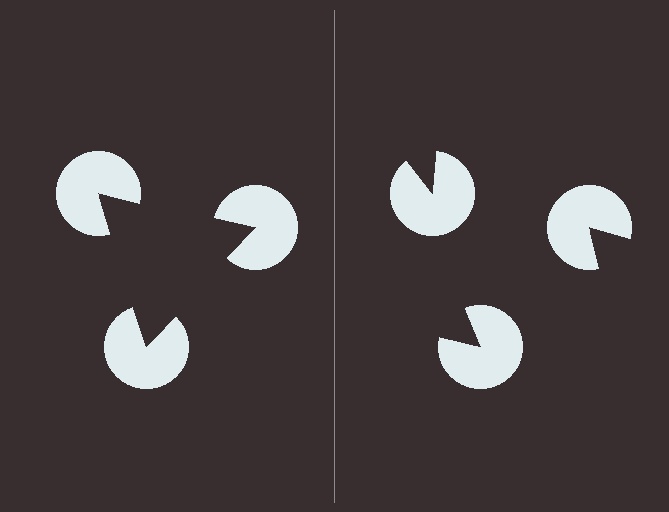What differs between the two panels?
The pac-man discs are positioned identically on both sides; only the wedge orientations differ. On the left they align to a triangle; on the right they are misaligned.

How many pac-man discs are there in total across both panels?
6 — 3 on each side.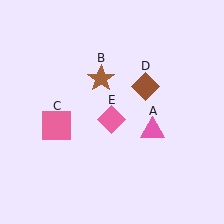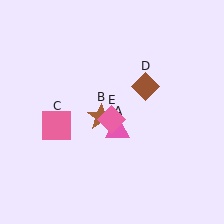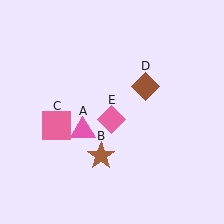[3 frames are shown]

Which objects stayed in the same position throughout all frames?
Pink square (object C) and brown diamond (object D) and pink diamond (object E) remained stationary.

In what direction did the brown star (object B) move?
The brown star (object B) moved down.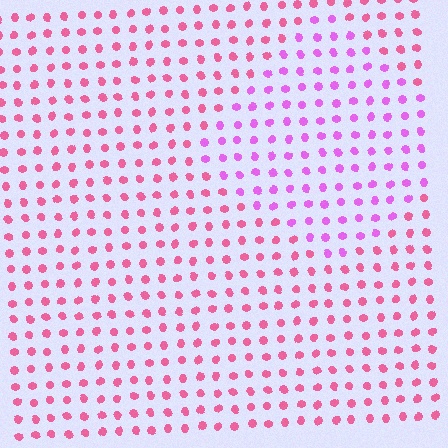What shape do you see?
I see a diamond.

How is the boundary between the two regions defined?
The boundary is defined purely by a slight shift in hue (about 38 degrees). Spacing, size, and orientation are identical on both sides.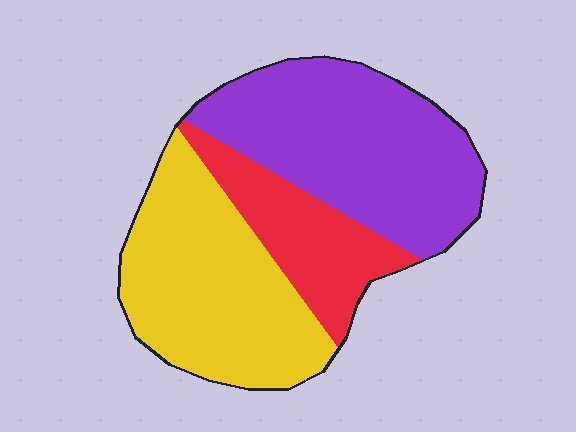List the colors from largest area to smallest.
From largest to smallest: purple, yellow, red.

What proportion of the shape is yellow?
Yellow takes up between a third and a half of the shape.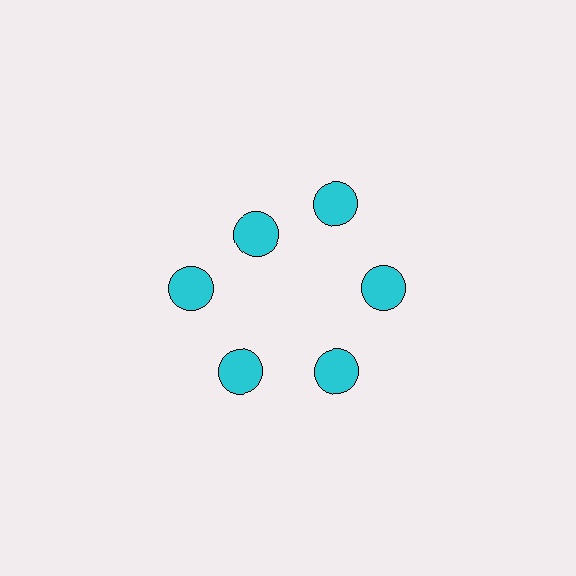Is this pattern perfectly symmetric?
No. The 6 cyan circles are arranged in a ring, but one element near the 11 o'clock position is pulled inward toward the center, breaking the 6-fold rotational symmetry.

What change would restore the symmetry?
The symmetry would be restored by moving it outward, back onto the ring so that all 6 circles sit at equal angles and equal distance from the center.